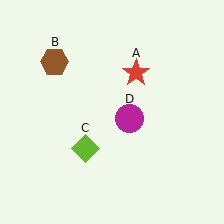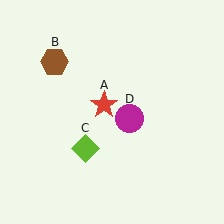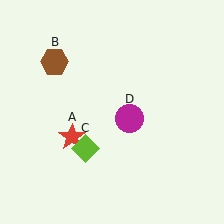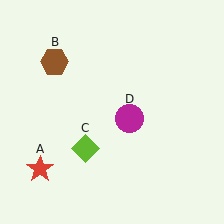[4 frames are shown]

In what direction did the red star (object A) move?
The red star (object A) moved down and to the left.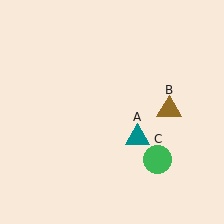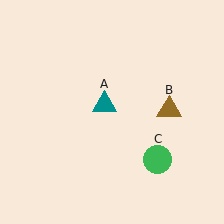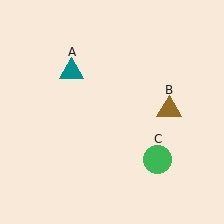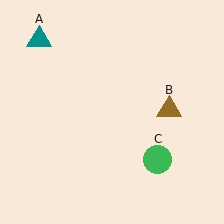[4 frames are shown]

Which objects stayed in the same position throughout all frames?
Brown triangle (object B) and green circle (object C) remained stationary.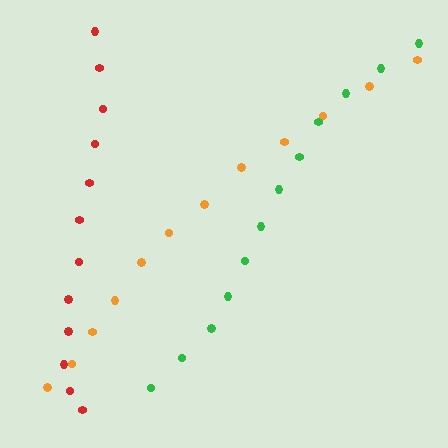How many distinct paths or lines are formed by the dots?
There are 3 distinct paths.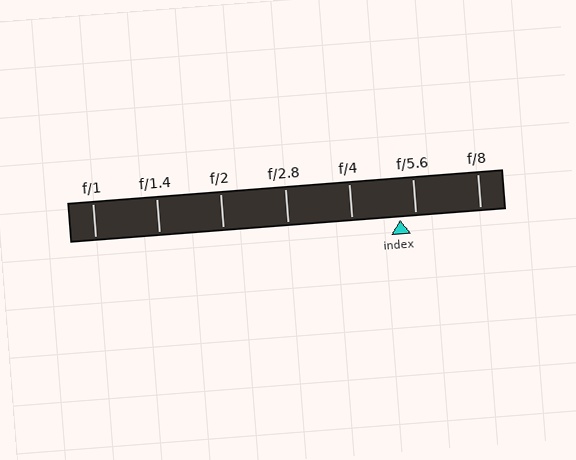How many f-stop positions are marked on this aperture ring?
There are 7 f-stop positions marked.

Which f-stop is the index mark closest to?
The index mark is closest to f/5.6.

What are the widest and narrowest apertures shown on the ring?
The widest aperture shown is f/1 and the narrowest is f/8.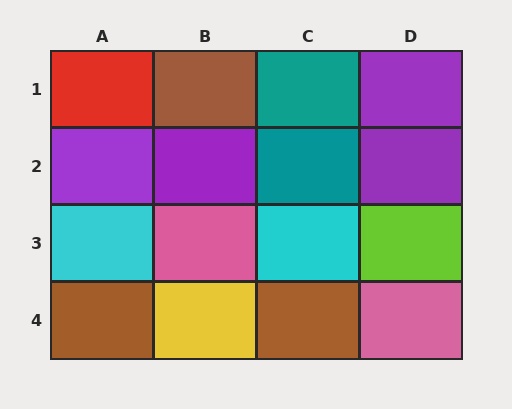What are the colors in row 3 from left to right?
Cyan, pink, cyan, lime.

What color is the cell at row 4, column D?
Pink.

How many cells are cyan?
2 cells are cyan.